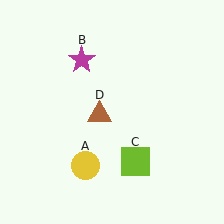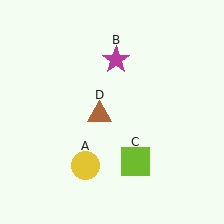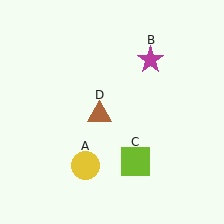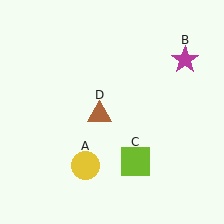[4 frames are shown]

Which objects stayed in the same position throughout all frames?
Yellow circle (object A) and lime square (object C) and brown triangle (object D) remained stationary.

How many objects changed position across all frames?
1 object changed position: magenta star (object B).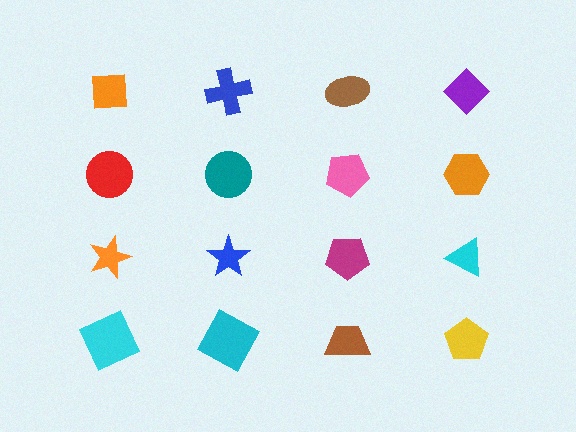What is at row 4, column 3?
A brown trapezoid.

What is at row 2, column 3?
A pink pentagon.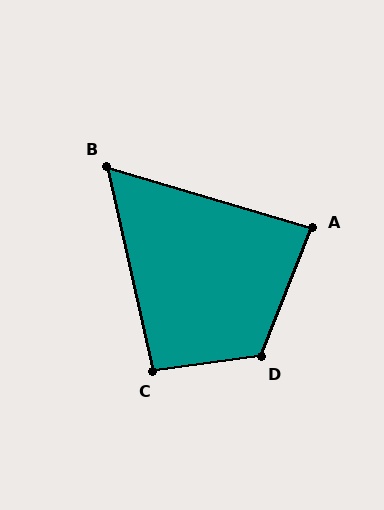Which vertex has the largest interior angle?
D, at approximately 119 degrees.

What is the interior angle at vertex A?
Approximately 85 degrees (approximately right).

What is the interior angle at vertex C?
Approximately 95 degrees (approximately right).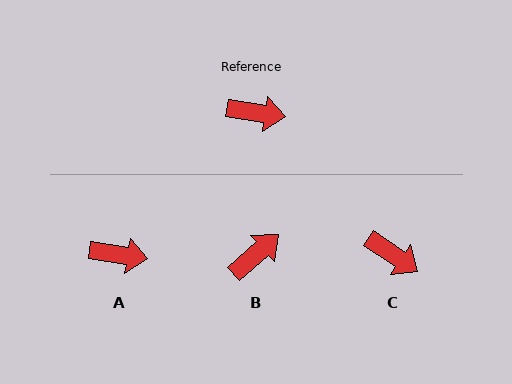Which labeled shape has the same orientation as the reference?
A.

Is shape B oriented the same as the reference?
No, it is off by about 50 degrees.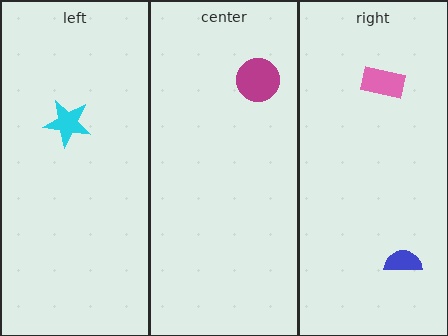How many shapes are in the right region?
2.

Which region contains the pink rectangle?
The right region.